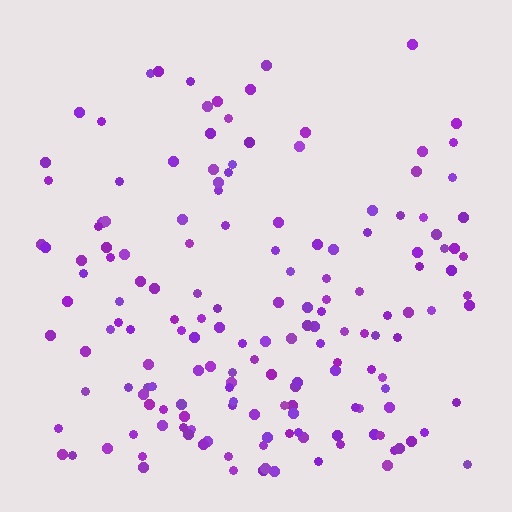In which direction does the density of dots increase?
From top to bottom, with the bottom side densest.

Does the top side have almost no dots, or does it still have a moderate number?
Still a moderate number, just noticeably fewer than the bottom.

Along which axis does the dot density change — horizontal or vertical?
Vertical.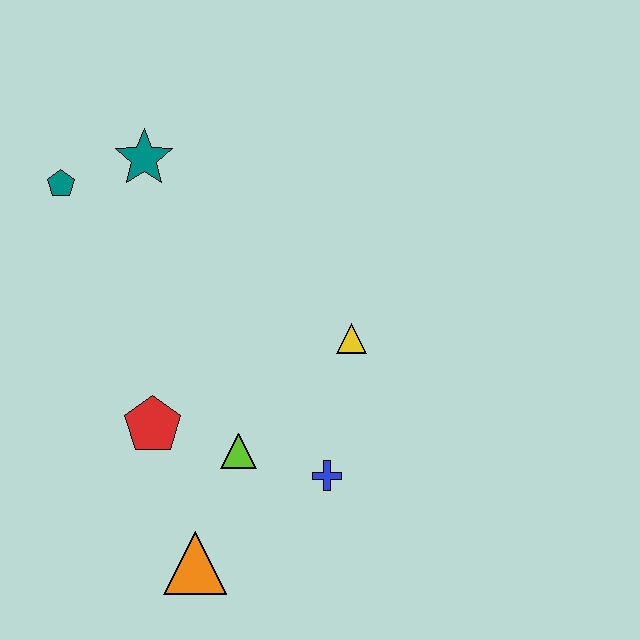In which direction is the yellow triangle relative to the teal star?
The yellow triangle is to the right of the teal star.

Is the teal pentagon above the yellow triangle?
Yes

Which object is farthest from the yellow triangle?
The teal pentagon is farthest from the yellow triangle.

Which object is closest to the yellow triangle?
The blue cross is closest to the yellow triangle.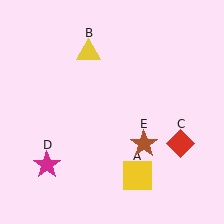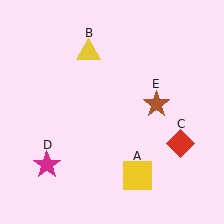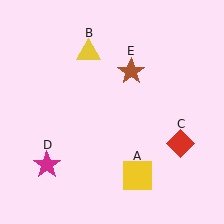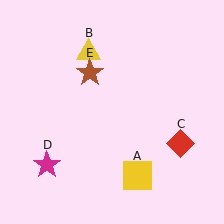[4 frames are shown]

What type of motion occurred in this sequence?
The brown star (object E) rotated counterclockwise around the center of the scene.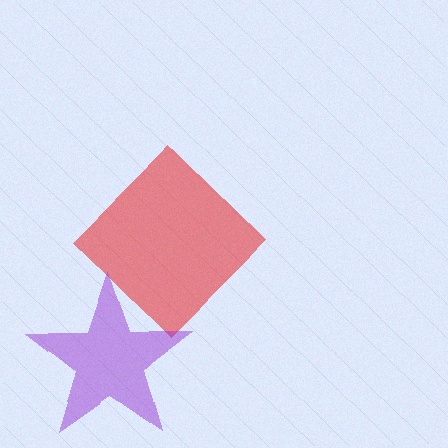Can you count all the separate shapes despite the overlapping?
Yes, there are 2 separate shapes.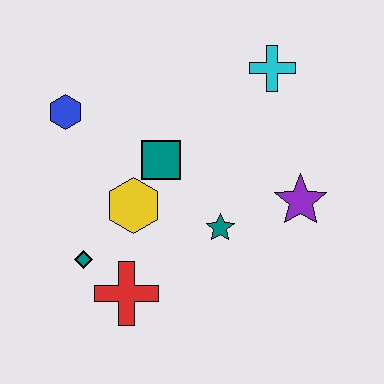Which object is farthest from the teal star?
The blue hexagon is farthest from the teal star.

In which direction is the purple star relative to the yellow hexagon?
The purple star is to the right of the yellow hexagon.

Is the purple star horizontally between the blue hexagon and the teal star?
No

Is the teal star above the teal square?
No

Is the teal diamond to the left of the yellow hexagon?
Yes